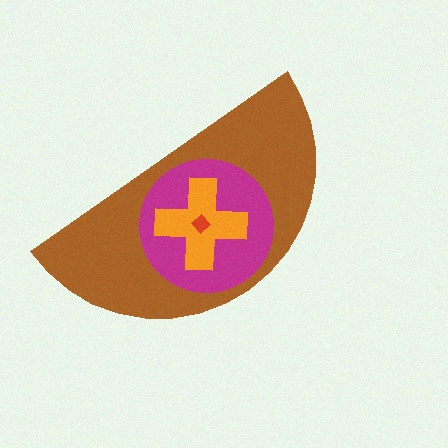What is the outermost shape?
The brown semicircle.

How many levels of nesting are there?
4.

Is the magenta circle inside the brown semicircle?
Yes.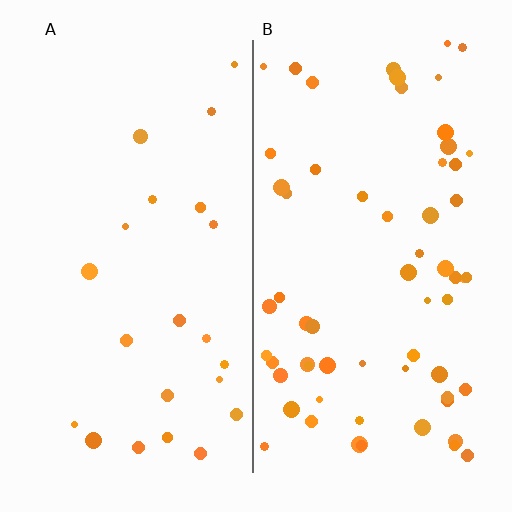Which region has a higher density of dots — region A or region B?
B (the right).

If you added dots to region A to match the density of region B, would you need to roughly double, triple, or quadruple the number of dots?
Approximately triple.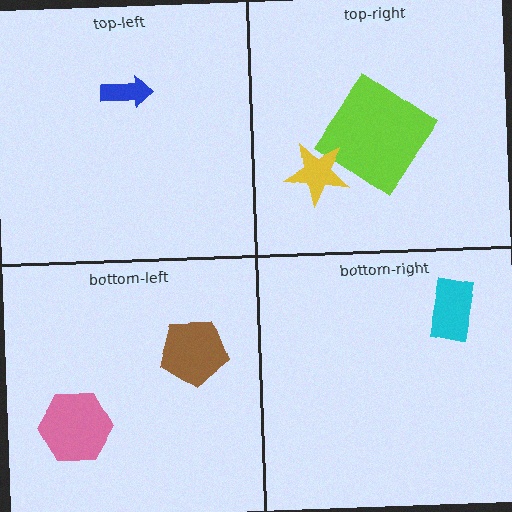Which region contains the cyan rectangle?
The bottom-right region.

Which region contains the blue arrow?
The top-left region.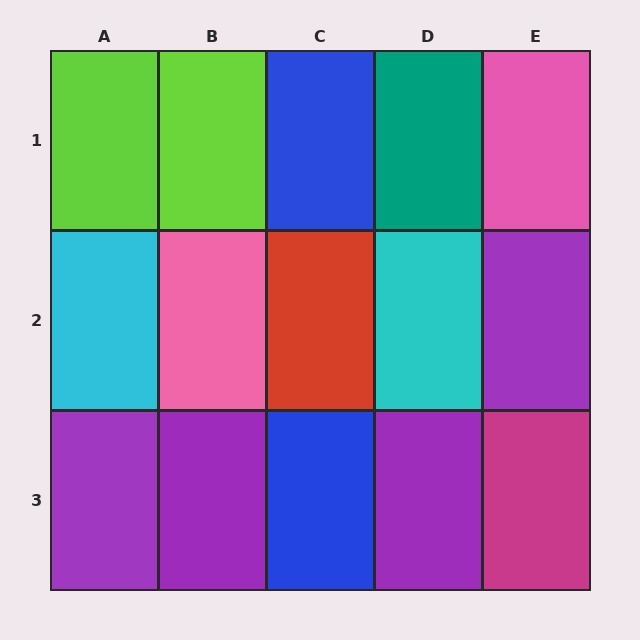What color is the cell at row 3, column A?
Purple.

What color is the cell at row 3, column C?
Blue.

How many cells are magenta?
1 cell is magenta.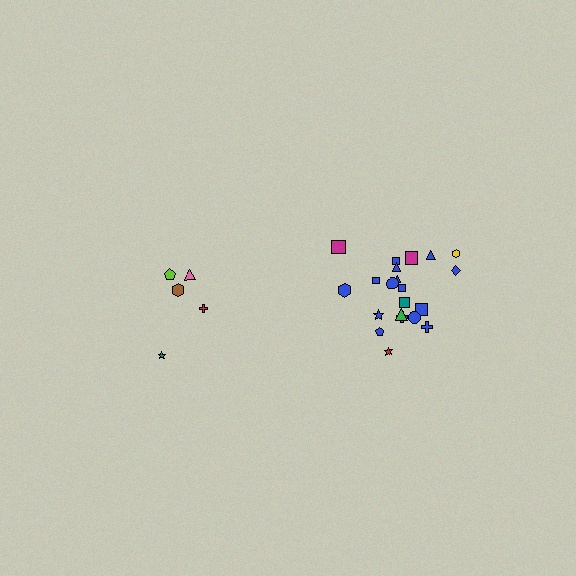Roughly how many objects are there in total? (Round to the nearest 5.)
Roughly 25 objects in total.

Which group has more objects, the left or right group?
The right group.